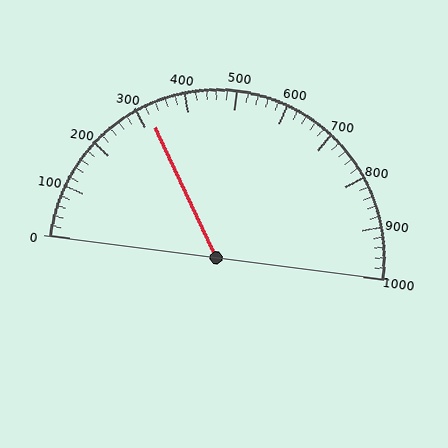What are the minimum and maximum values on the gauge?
The gauge ranges from 0 to 1000.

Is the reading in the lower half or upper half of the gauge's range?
The reading is in the lower half of the range (0 to 1000).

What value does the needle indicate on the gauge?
The needle indicates approximately 320.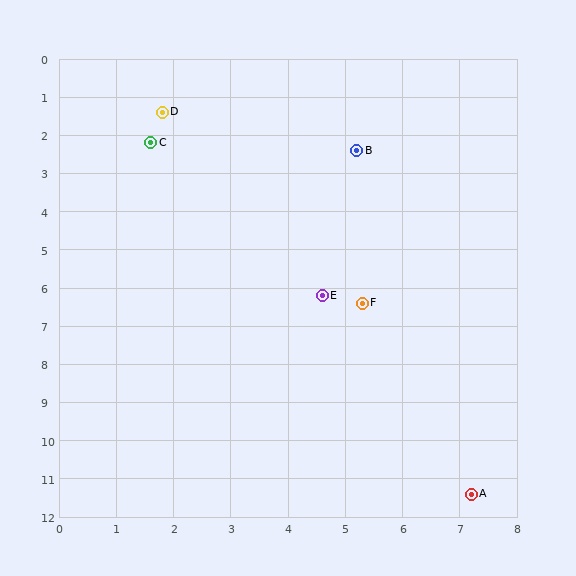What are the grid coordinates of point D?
Point D is at approximately (1.8, 1.4).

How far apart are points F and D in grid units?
Points F and D are about 6.1 grid units apart.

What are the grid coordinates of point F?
Point F is at approximately (5.3, 6.4).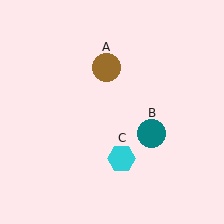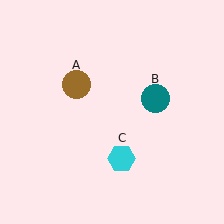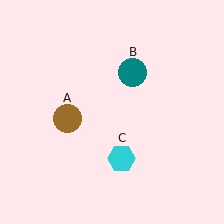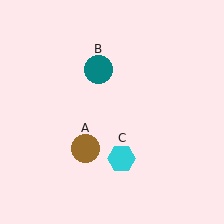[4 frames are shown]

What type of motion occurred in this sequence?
The brown circle (object A), teal circle (object B) rotated counterclockwise around the center of the scene.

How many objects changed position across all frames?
2 objects changed position: brown circle (object A), teal circle (object B).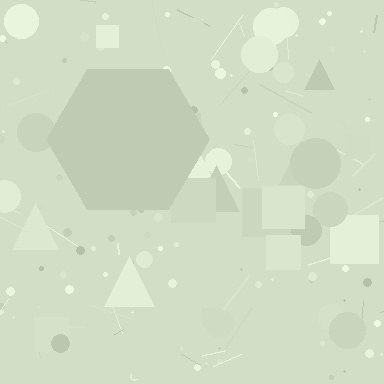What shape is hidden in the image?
A hexagon is hidden in the image.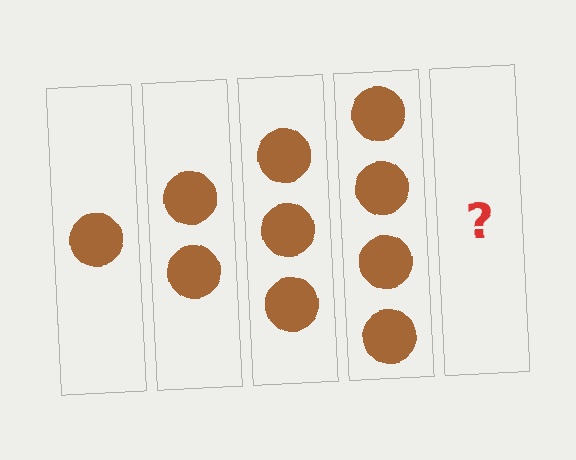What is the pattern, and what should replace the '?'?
The pattern is that each step adds one more circle. The '?' should be 5 circles.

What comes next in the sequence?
The next element should be 5 circles.